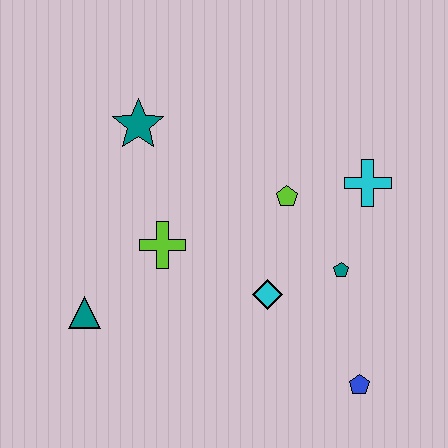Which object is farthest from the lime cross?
The blue pentagon is farthest from the lime cross.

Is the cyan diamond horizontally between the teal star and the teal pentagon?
Yes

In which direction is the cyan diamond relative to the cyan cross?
The cyan diamond is below the cyan cross.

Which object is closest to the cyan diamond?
The teal pentagon is closest to the cyan diamond.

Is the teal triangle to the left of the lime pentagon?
Yes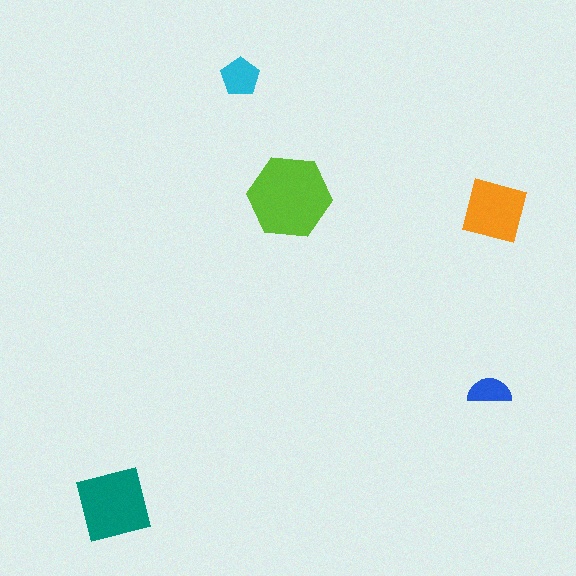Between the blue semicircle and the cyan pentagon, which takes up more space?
The cyan pentagon.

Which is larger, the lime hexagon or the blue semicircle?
The lime hexagon.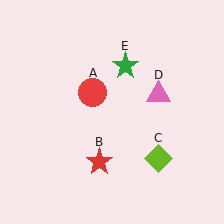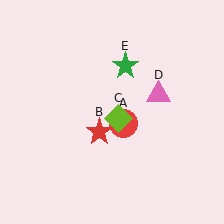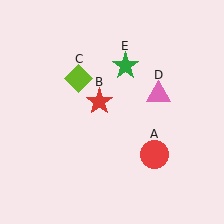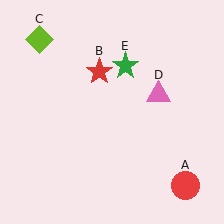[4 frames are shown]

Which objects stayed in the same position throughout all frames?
Pink triangle (object D) and green star (object E) remained stationary.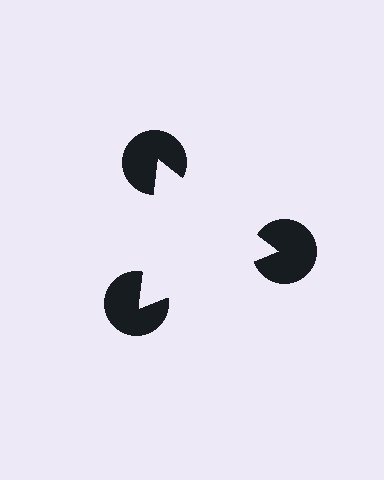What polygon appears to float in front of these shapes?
An illusory triangle — its edges are inferred from the aligned wedge cuts in the pac-man discs, not physically drawn.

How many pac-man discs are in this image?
There are 3 — one at each vertex of the illusory triangle.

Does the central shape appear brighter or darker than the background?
It typically appears slightly brighter than the background, even though no actual brightness change is drawn.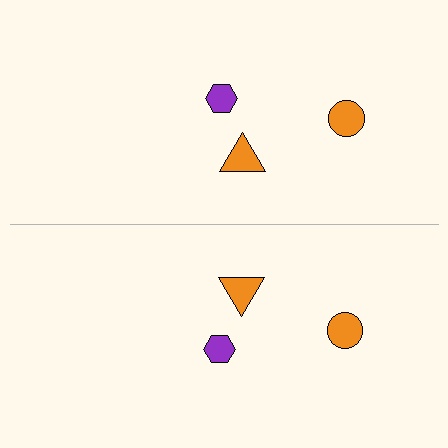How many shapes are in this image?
There are 6 shapes in this image.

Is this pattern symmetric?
Yes, this pattern has bilateral (reflection) symmetry.